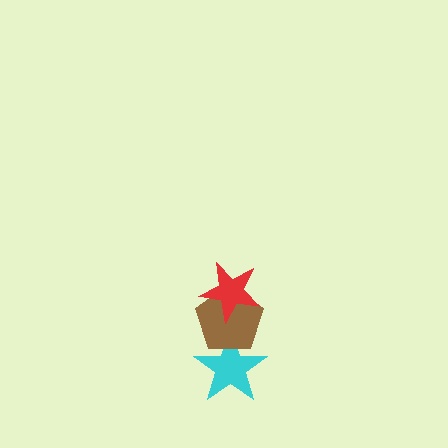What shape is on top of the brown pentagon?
The red star is on top of the brown pentagon.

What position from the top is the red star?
The red star is 1st from the top.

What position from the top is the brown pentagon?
The brown pentagon is 2nd from the top.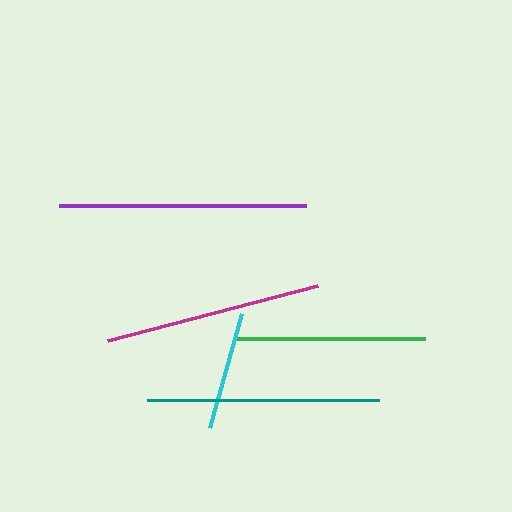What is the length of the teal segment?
The teal segment is approximately 232 pixels long.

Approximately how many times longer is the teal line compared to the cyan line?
The teal line is approximately 1.9 times the length of the cyan line.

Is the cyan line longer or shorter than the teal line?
The teal line is longer than the cyan line.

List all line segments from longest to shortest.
From longest to shortest: purple, teal, magenta, green, cyan.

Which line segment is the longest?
The purple line is the longest at approximately 247 pixels.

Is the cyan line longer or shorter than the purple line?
The purple line is longer than the cyan line.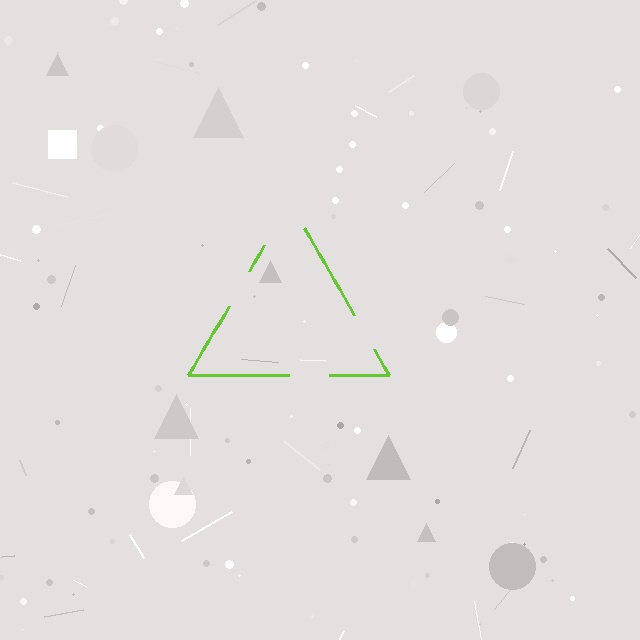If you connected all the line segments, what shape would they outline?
They would outline a triangle.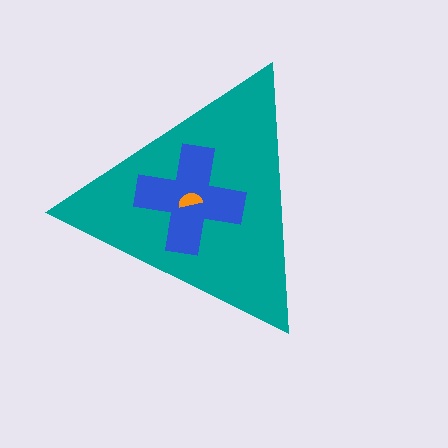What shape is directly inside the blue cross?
The orange semicircle.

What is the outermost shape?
The teal triangle.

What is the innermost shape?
The orange semicircle.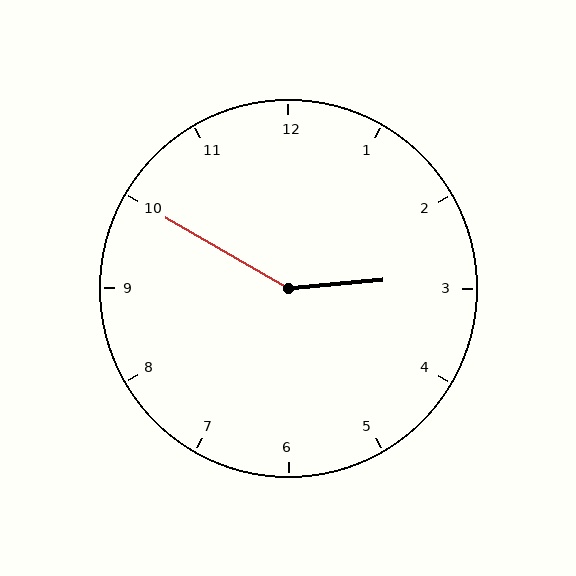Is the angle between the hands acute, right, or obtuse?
It is obtuse.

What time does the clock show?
2:50.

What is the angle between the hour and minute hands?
Approximately 145 degrees.